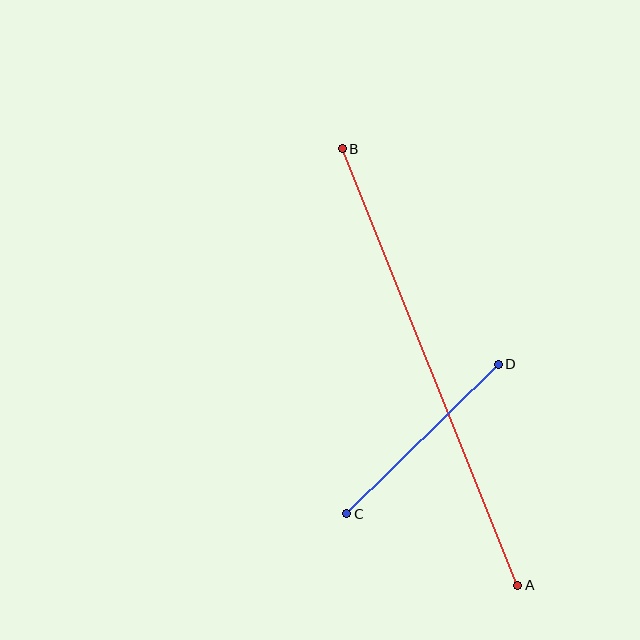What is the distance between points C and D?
The distance is approximately 212 pixels.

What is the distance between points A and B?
The distance is approximately 470 pixels.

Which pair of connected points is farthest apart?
Points A and B are farthest apart.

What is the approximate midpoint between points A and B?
The midpoint is at approximately (430, 367) pixels.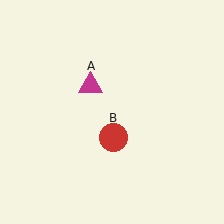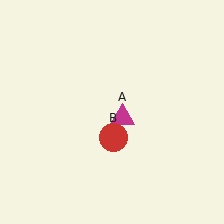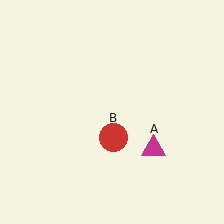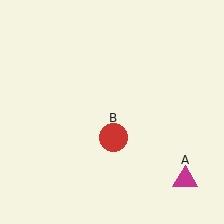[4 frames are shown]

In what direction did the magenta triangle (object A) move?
The magenta triangle (object A) moved down and to the right.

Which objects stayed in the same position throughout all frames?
Red circle (object B) remained stationary.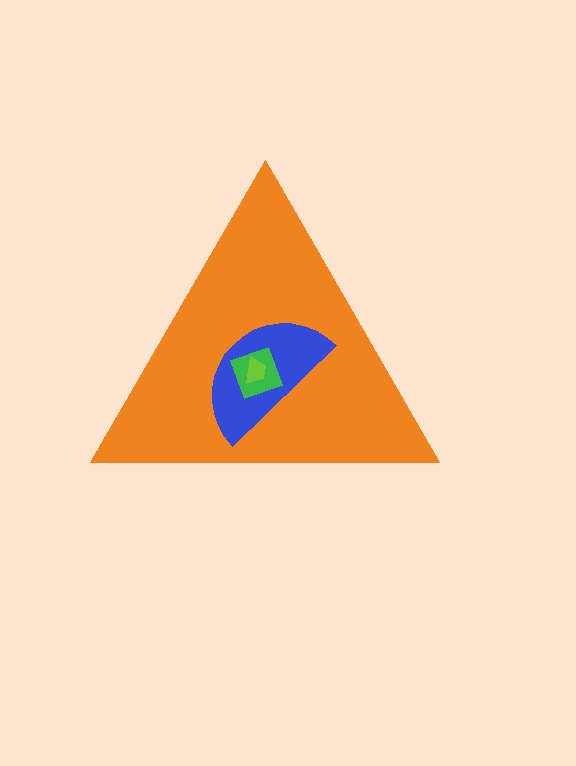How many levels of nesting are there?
4.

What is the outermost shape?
The orange triangle.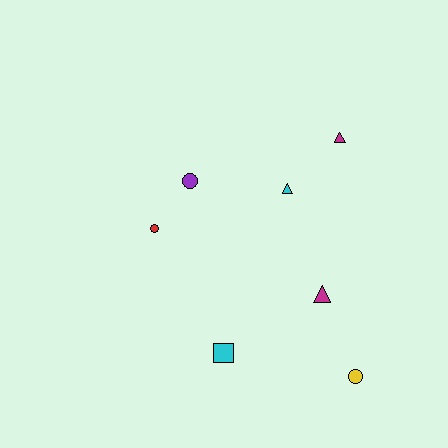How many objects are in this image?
There are 7 objects.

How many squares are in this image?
There is 1 square.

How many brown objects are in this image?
There are no brown objects.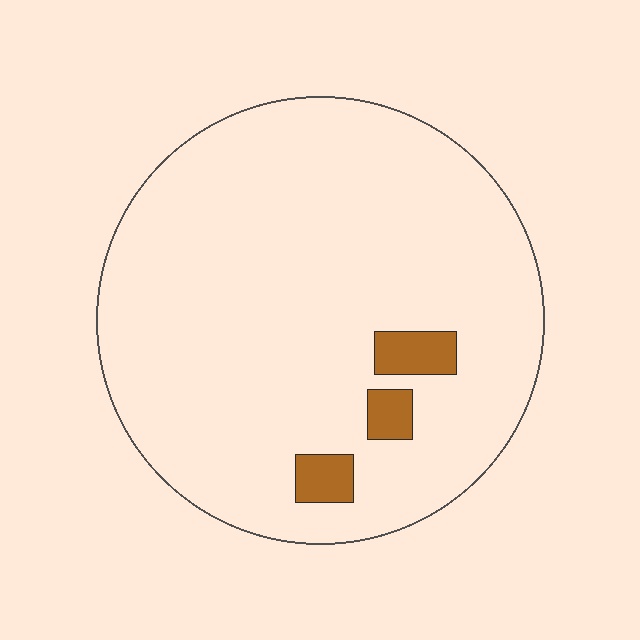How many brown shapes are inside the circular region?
3.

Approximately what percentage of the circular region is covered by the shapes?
Approximately 5%.